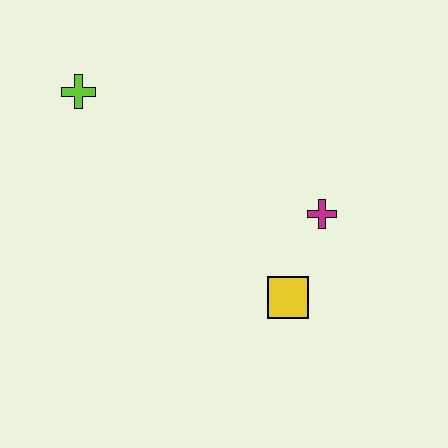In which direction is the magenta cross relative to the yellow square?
The magenta cross is above the yellow square.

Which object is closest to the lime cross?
The magenta cross is closest to the lime cross.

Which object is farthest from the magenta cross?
The lime cross is farthest from the magenta cross.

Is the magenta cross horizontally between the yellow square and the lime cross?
No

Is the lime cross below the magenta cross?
No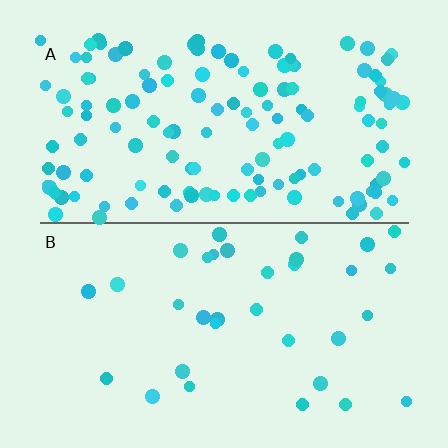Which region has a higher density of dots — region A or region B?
A (the top).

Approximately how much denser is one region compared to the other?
Approximately 3.9× — region A over region B.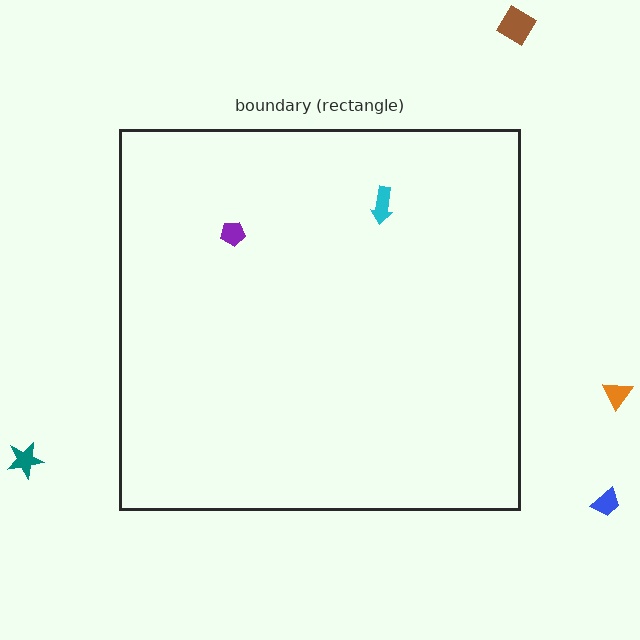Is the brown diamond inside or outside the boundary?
Outside.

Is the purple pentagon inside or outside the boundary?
Inside.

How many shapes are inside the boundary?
2 inside, 4 outside.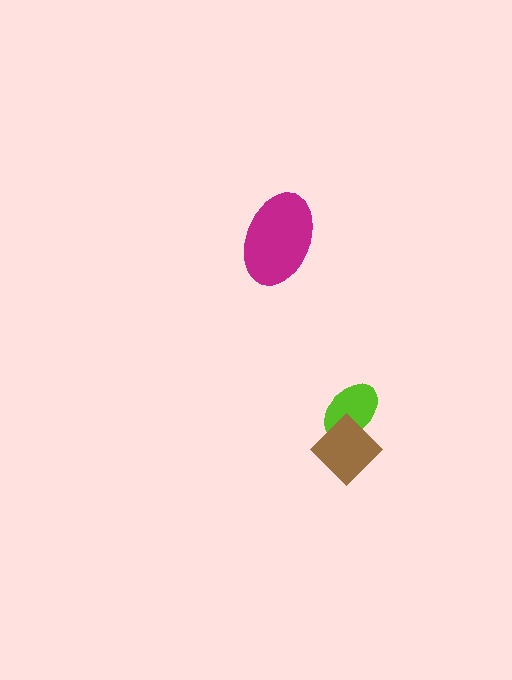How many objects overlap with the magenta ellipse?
0 objects overlap with the magenta ellipse.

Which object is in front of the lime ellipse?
The brown diamond is in front of the lime ellipse.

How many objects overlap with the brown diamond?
1 object overlaps with the brown diamond.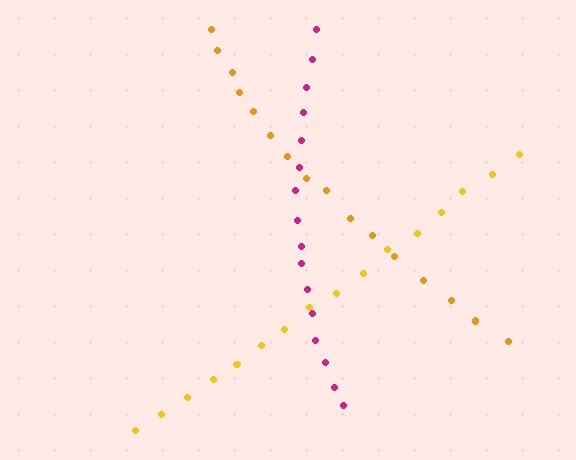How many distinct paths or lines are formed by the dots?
There are 3 distinct paths.